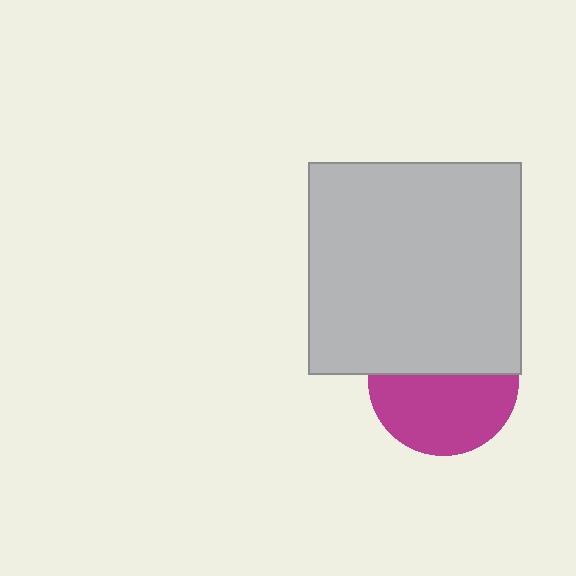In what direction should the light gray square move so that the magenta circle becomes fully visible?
The light gray square should move up. That is the shortest direction to clear the overlap and leave the magenta circle fully visible.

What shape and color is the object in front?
The object in front is a light gray square.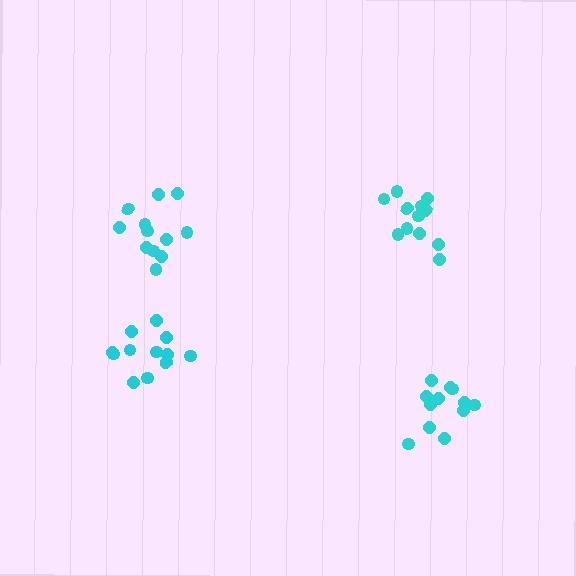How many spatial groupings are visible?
There are 4 spatial groupings.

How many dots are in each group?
Group 1: 12 dots, Group 2: 12 dots, Group 3: 12 dots, Group 4: 12 dots (48 total).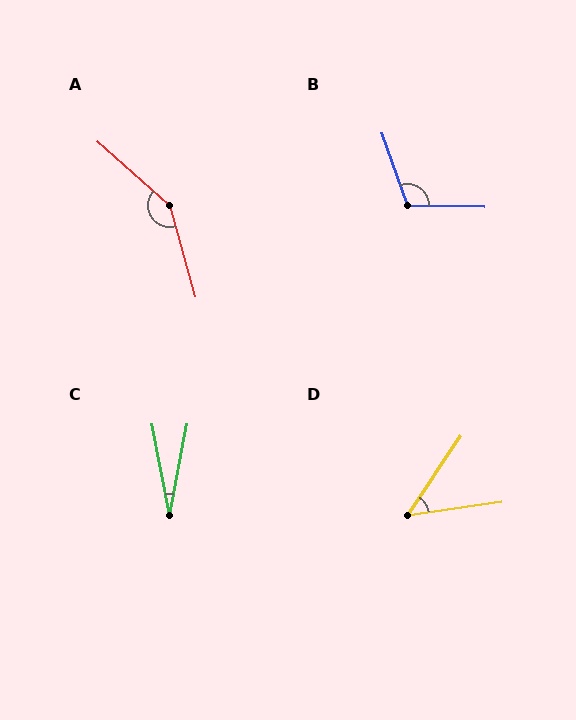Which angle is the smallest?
C, at approximately 22 degrees.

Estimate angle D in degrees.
Approximately 48 degrees.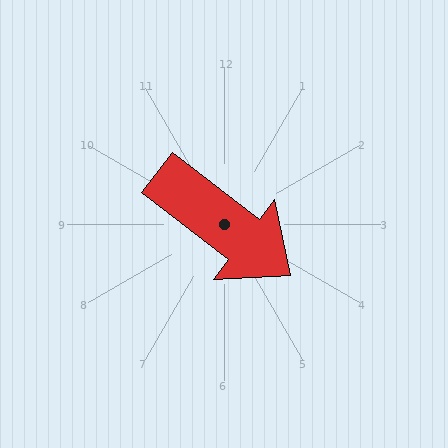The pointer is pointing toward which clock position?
Roughly 4 o'clock.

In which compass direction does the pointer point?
Southeast.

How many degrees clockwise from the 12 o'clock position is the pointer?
Approximately 128 degrees.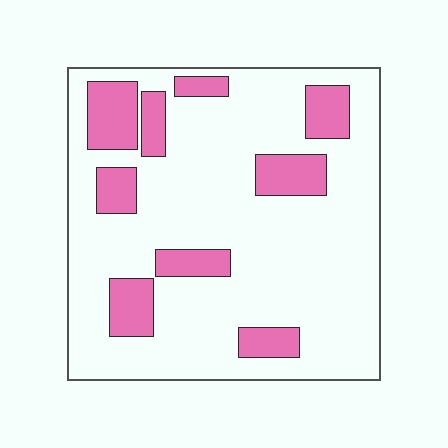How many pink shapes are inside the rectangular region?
9.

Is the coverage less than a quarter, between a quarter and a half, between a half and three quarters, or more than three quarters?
Less than a quarter.